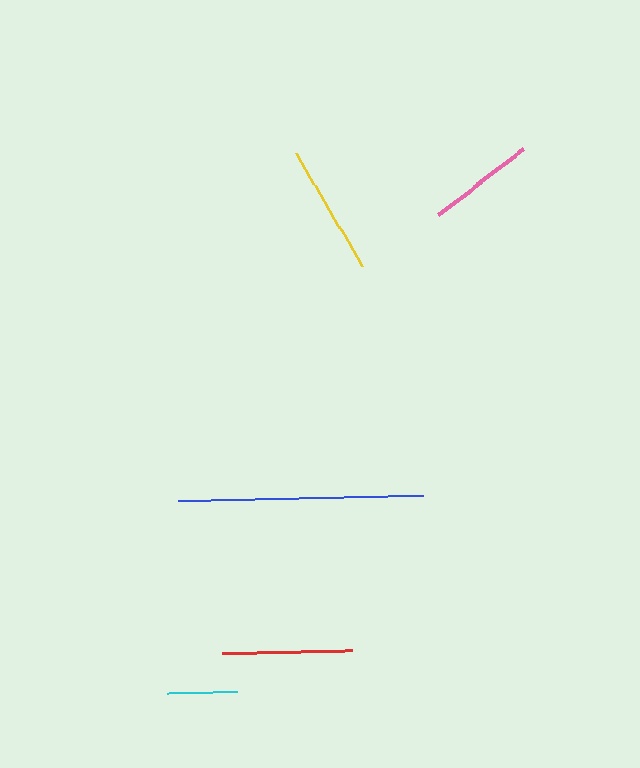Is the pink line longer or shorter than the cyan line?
The pink line is longer than the cyan line.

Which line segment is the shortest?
The cyan line is the shortest at approximately 70 pixels.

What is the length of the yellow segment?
The yellow segment is approximately 131 pixels long.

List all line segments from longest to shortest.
From longest to shortest: blue, yellow, red, pink, cyan.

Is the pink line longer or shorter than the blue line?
The blue line is longer than the pink line.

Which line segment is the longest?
The blue line is the longest at approximately 245 pixels.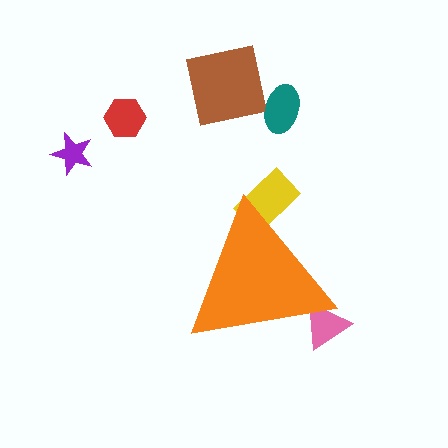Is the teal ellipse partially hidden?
No, the teal ellipse is fully visible.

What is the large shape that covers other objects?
An orange triangle.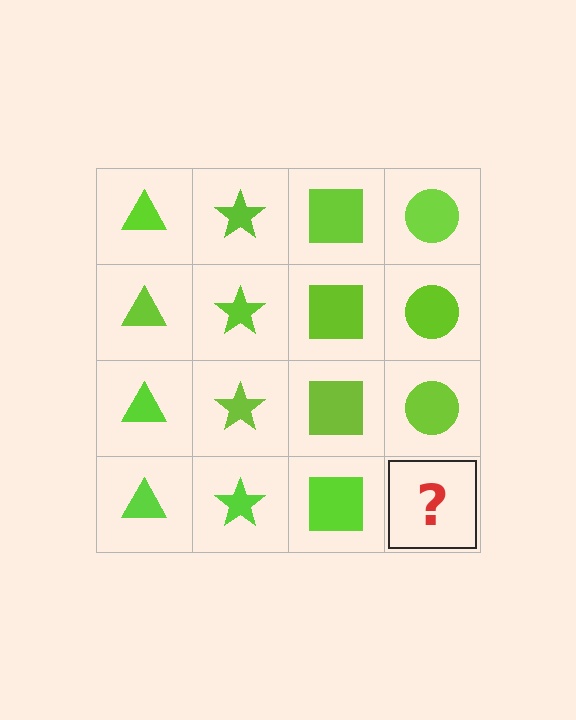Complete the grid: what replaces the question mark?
The question mark should be replaced with a lime circle.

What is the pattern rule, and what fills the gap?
The rule is that each column has a consistent shape. The gap should be filled with a lime circle.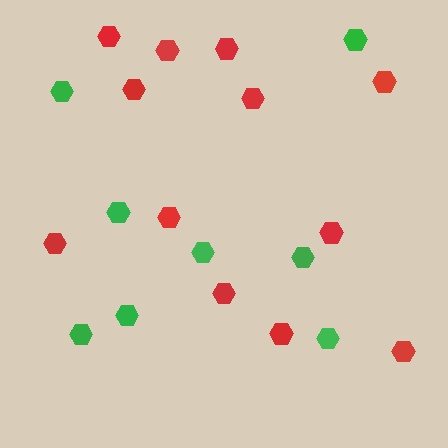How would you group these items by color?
There are 2 groups: one group of red hexagons (12) and one group of green hexagons (8).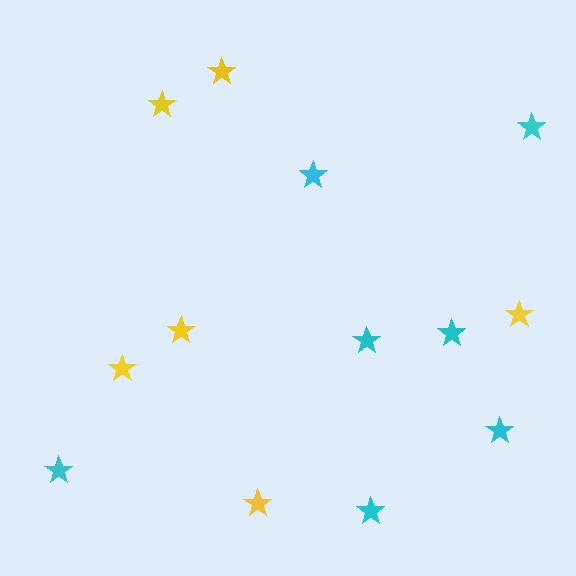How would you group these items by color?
There are 2 groups: one group of cyan stars (7) and one group of yellow stars (6).